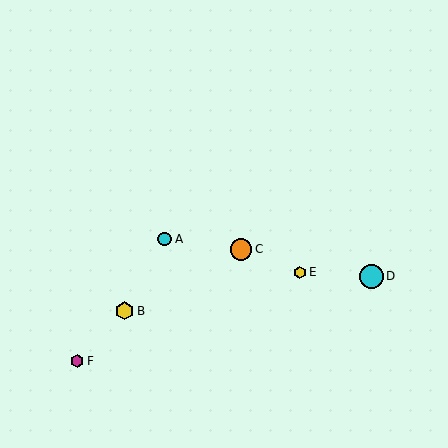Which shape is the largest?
The cyan circle (labeled D) is the largest.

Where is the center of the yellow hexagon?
The center of the yellow hexagon is at (300, 272).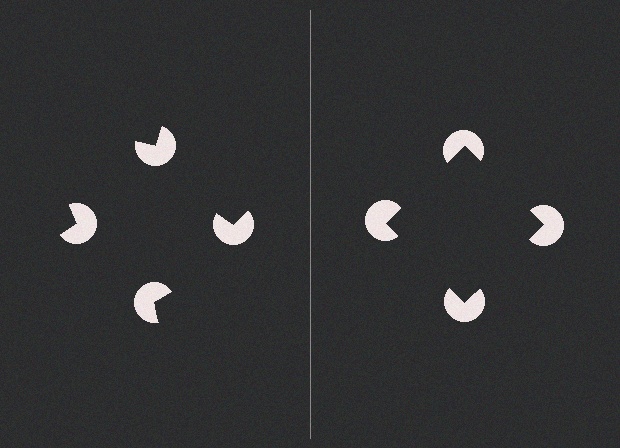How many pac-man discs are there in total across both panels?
8 — 4 on each side.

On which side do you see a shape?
An illusory square appears on the right side. On the left side the wedge cuts are rotated, so no coherent shape forms.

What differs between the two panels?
The pac-man discs are positioned identically on both sides; only the wedge orientations differ. On the right they align to a square; on the left they are misaligned.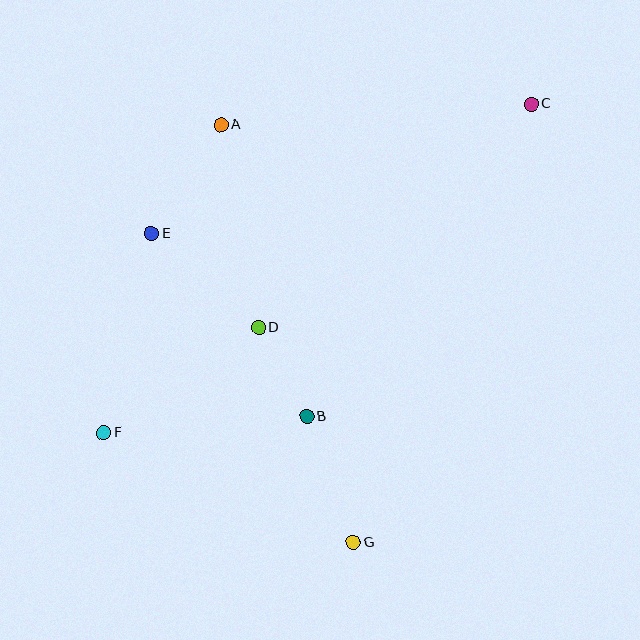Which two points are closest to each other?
Points B and D are closest to each other.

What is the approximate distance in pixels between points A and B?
The distance between A and B is approximately 304 pixels.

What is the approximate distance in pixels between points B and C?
The distance between B and C is approximately 385 pixels.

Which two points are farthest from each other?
Points C and F are farthest from each other.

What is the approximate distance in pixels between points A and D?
The distance between A and D is approximately 207 pixels.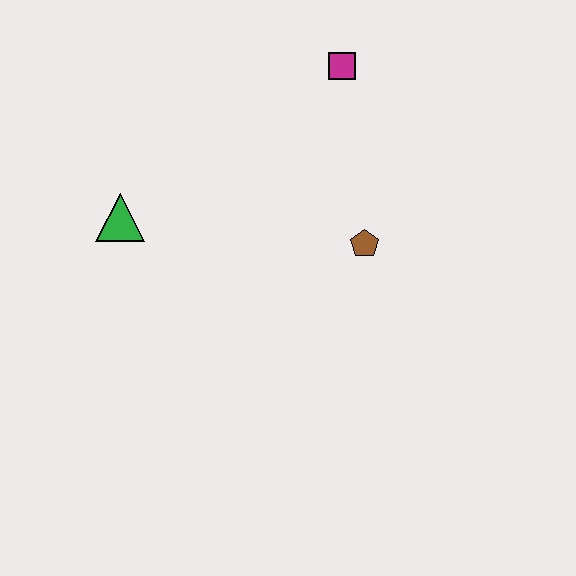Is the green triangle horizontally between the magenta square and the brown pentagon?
No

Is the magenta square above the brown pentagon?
Yes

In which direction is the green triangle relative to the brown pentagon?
The green triangle is to the left of the brown pentagon.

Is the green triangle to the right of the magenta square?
No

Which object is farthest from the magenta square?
The green triangle is farthest from the magenta square.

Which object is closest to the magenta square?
The brown pentagon is closest to the magenta square.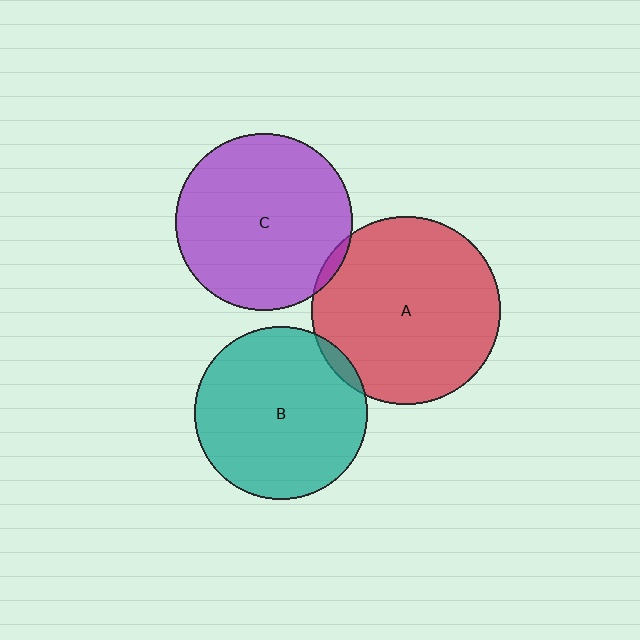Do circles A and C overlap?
Yes.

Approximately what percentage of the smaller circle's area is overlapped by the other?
Approximately 5%.